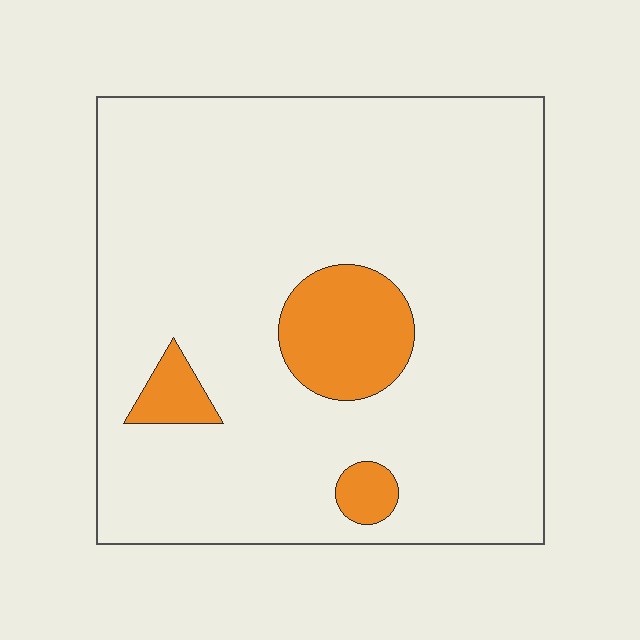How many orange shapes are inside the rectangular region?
3.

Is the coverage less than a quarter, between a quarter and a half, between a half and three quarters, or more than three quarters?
Less than a quarter.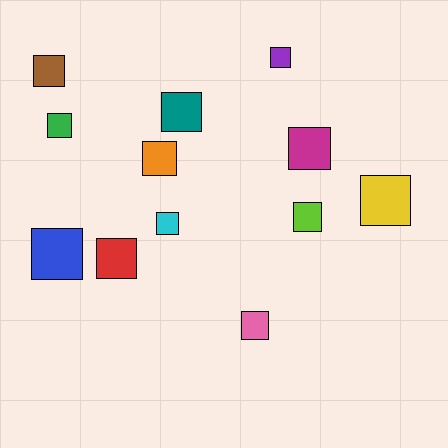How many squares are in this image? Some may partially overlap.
There are 12 squares.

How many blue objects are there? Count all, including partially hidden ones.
There is 1 blue object.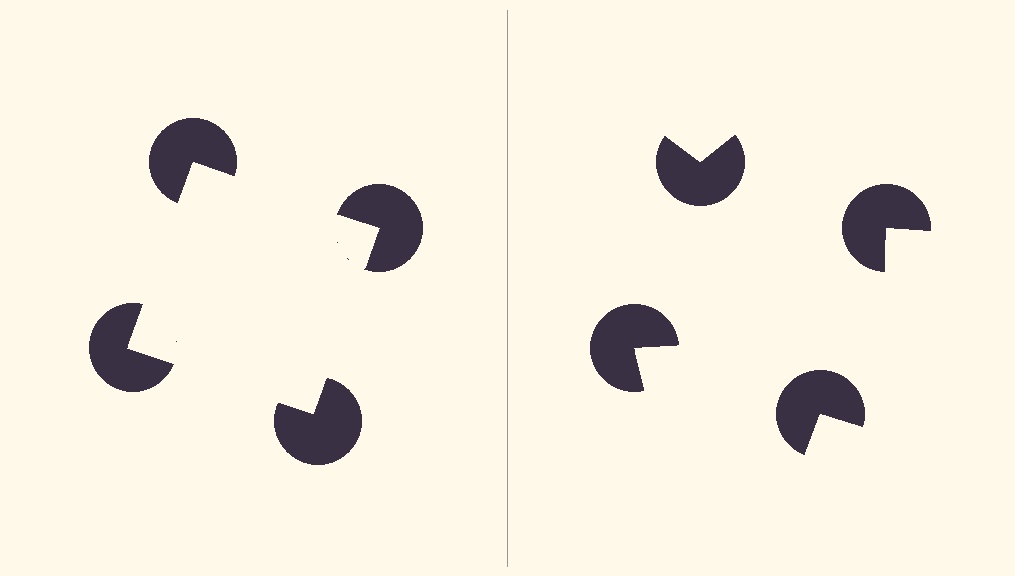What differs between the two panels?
The pac-man discs are positioned identically on both sides; only the wedge orientations differ. On the left they align to a square; on the right they are misaligned.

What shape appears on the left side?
An illusory square.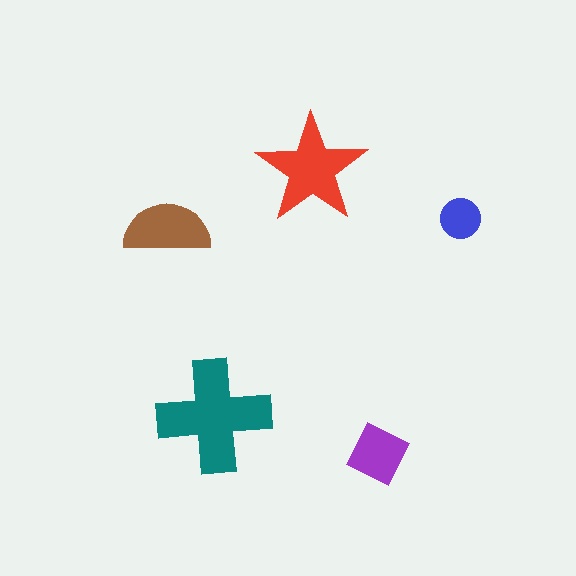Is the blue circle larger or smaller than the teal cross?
Smaller.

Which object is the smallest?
The blue circle.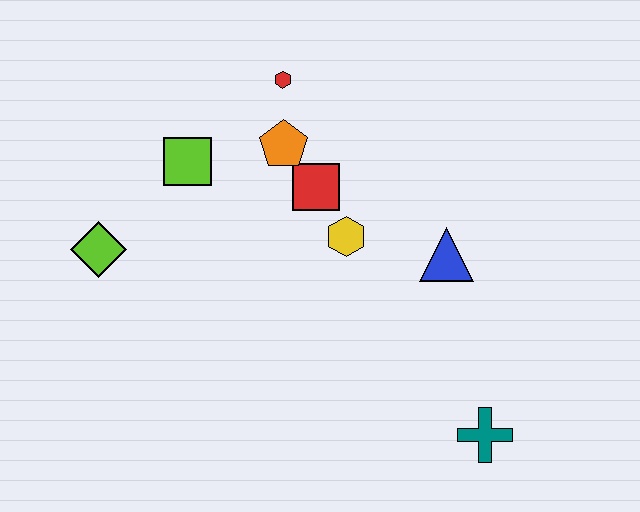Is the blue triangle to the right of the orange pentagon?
Yes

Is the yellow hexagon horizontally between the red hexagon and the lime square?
No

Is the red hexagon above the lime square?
Yes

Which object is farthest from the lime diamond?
The teal cross is farthest from the lime diamond.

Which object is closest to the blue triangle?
The yellow hexagon is closest to the blue triangle.